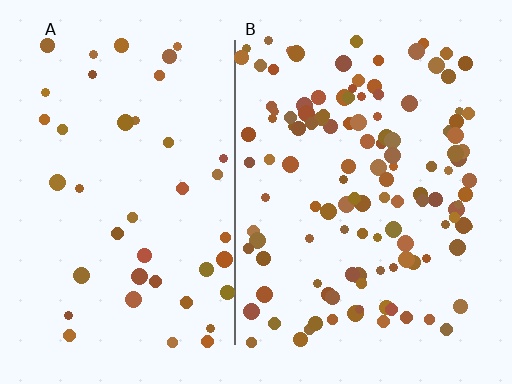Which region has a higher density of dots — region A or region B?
B (the right).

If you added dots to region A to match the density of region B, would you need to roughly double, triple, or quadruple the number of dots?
Approximately triple.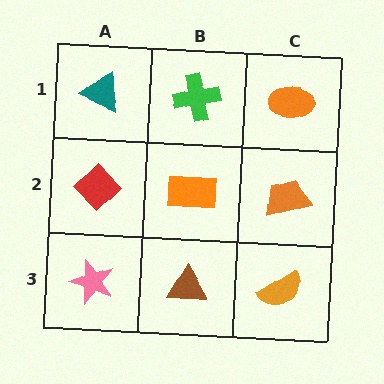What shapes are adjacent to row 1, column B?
An orange rectangle (row 2, column B), a teal triangle (row 1, column A), an orange ellipse (row 1, column C).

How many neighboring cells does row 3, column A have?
2.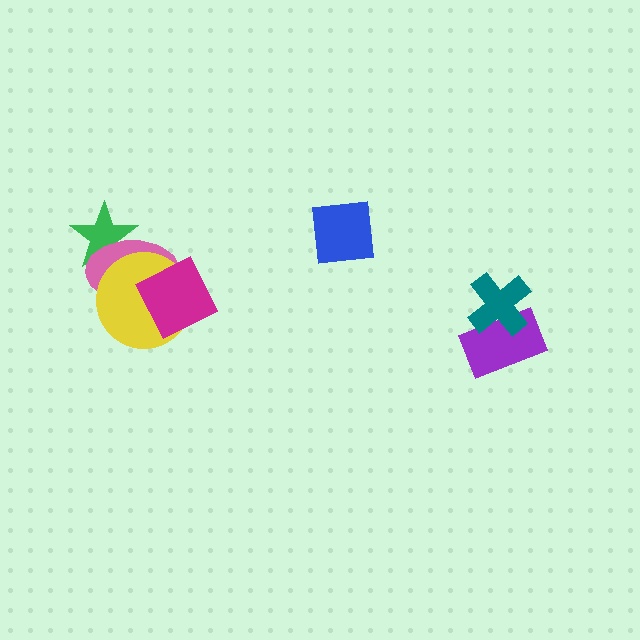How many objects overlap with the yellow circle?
3 objects overlap with the yellow circle.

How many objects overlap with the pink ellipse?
3 objects overlap with the pink ellipse.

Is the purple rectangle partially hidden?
Yes, it is partially covered by another shape.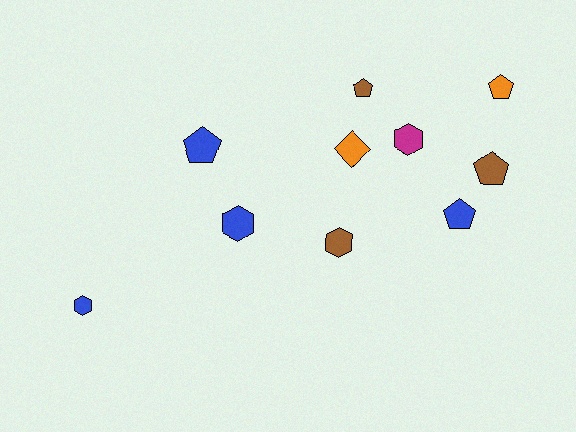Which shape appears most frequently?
Pentagon, with 5 objects.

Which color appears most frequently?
Blue, with 4 objects.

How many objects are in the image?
There are 10 objects.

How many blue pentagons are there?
There are 2 blue pentagons.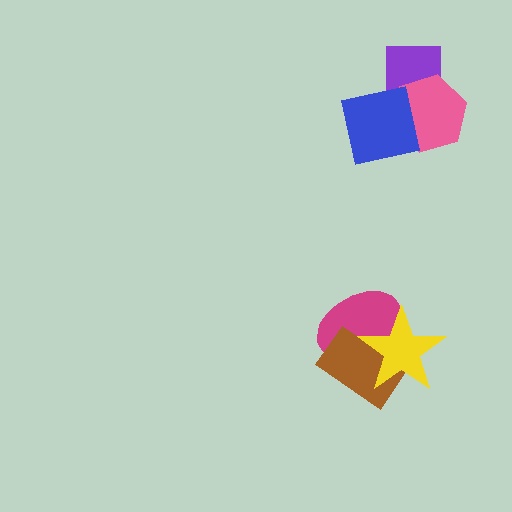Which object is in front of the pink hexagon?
The blue square is in front of the pink hexagon.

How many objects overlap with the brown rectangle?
2 objects overlap with the brown rectangle.